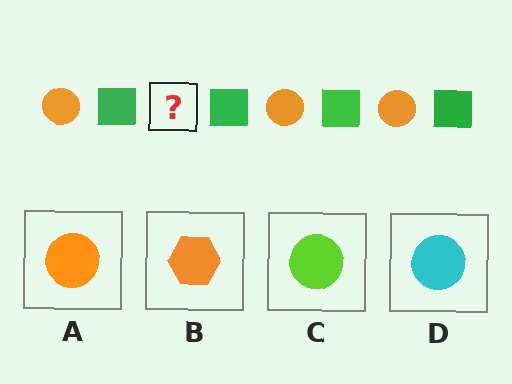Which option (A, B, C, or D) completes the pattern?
A.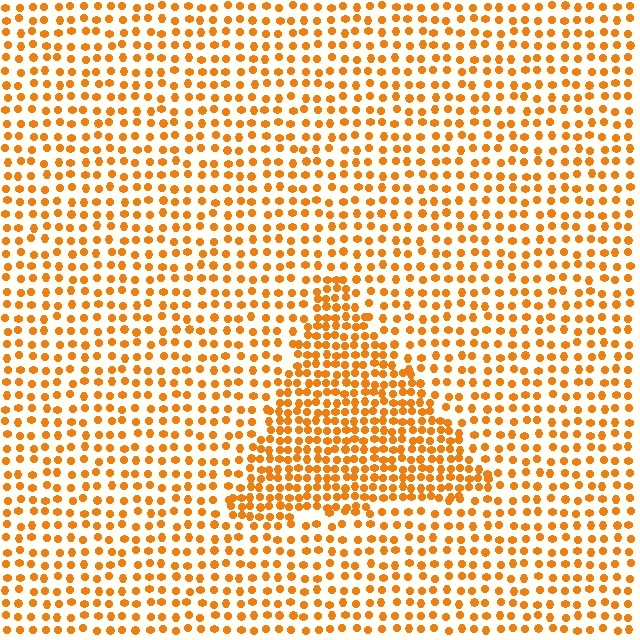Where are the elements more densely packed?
The elements are more densely packed inside the triangle boundary.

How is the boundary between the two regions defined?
The boundary is defined by a change in element density (approximately 1.9x ratio). All elements are the same color, size, and shape.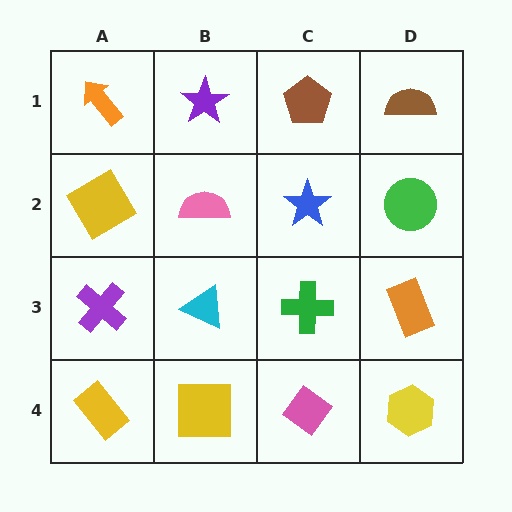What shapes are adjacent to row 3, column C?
A blue star (row 2, column C), a pink diamond (row 4, column C), a cyan triangle (row 3, column B), an orange rectangle (row 3, column D).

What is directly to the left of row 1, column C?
A purple star.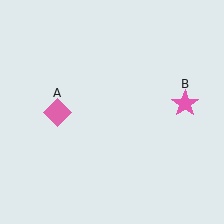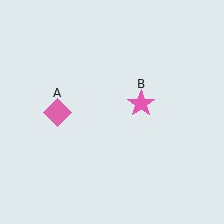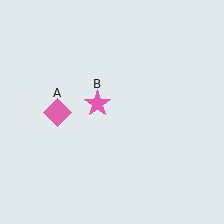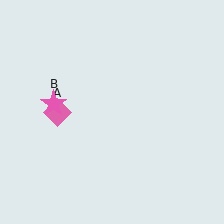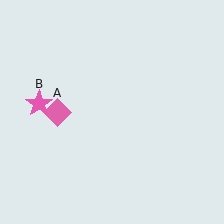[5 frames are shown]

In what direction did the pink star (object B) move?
The pink star (object B) moved left.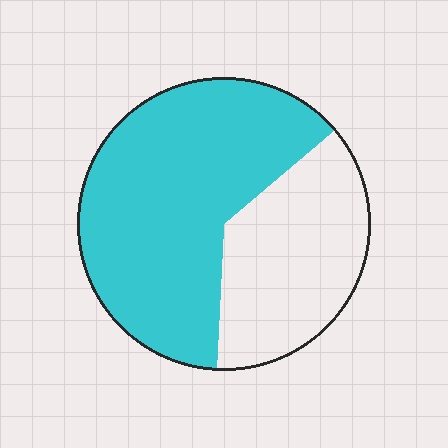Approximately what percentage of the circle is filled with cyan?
Approximately 65%.